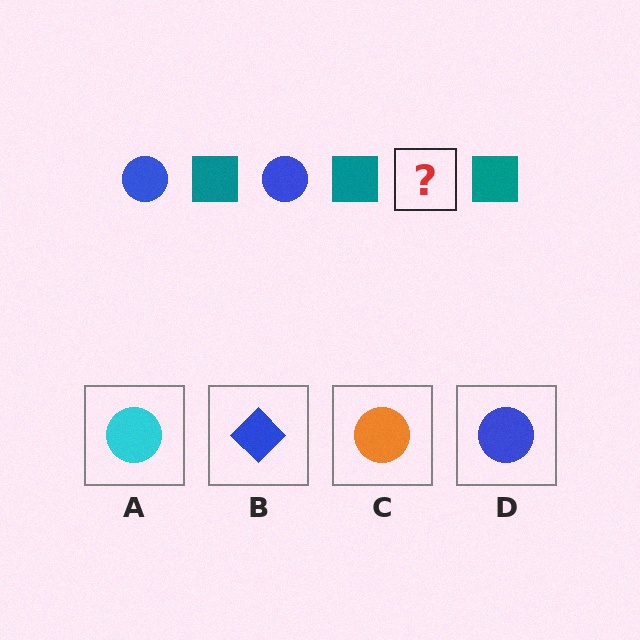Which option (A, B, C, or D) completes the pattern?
D.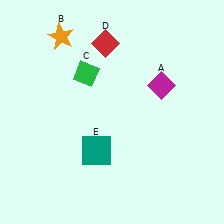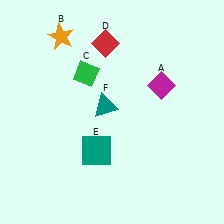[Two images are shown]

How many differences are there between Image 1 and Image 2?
There is 1 difference between the two images.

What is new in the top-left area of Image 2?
A teal triangle (F) was added in the top-left area of Image 2.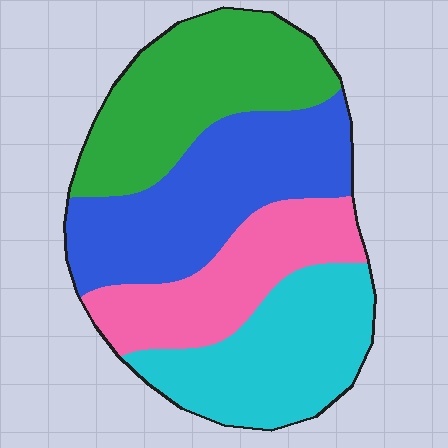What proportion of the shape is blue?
Blue takes up between a sixth and a third of the shape.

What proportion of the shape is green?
Green takes up between a sixth and a third of the shape.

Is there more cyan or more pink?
Cyan.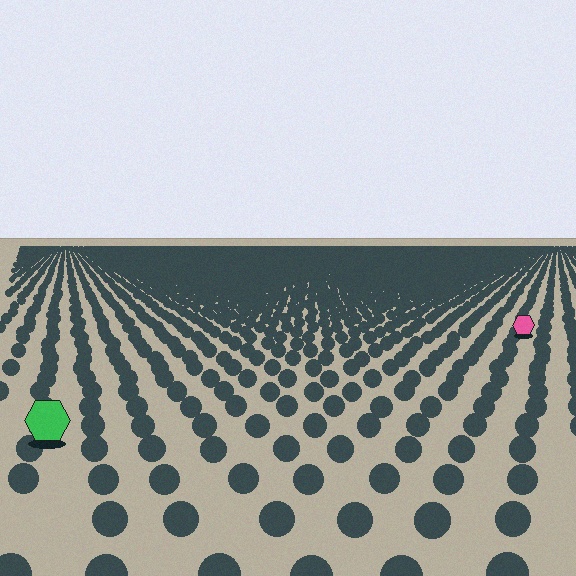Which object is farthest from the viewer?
The pink hexagon is farthest from the viewer. It appears smaller and the ground texture around it is denser.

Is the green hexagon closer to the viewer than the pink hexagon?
Yes. The green hexagon is closer — you can tell from the texture gradient: the ground texture is coarser near it.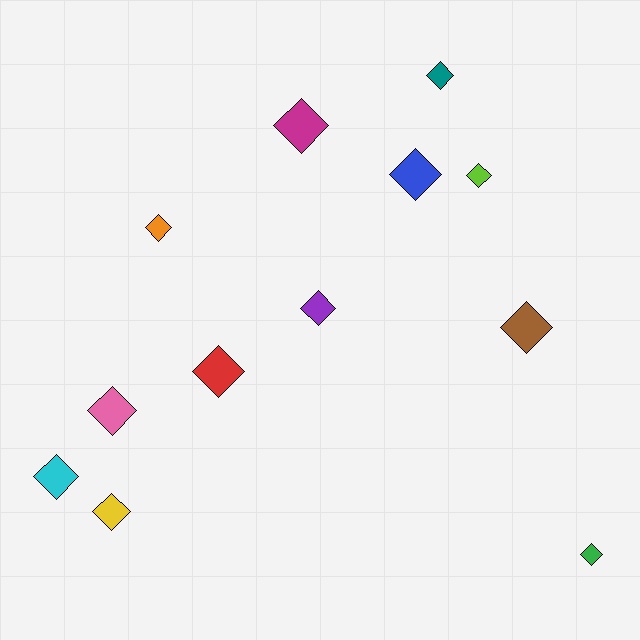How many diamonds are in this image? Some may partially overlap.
There are 12 diamonds.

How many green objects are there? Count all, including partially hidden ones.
There is 1 green object.